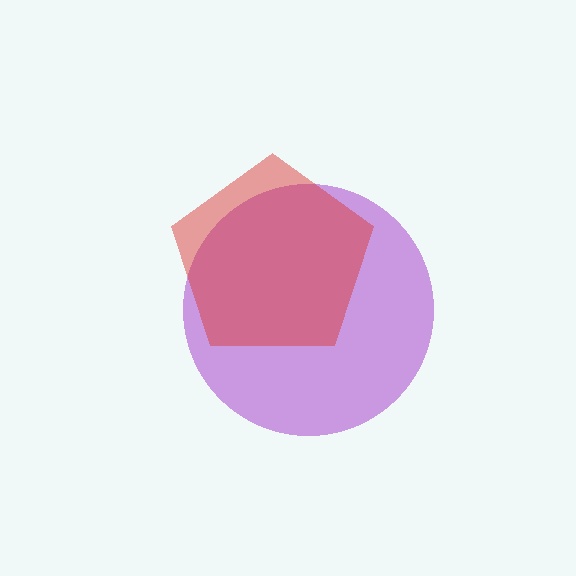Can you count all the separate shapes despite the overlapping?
Yes, there are 2 separate shapes.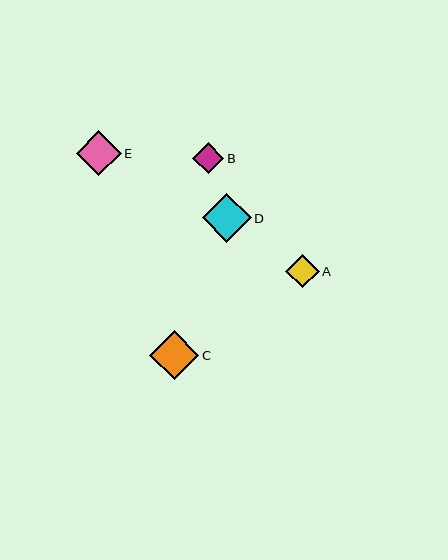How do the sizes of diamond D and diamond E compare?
Diamond D and diamond E are approximately the same size.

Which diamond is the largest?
Diamond C is the largest with a size of approximately 49 pixels.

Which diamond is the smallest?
Diamond B is the smallest with a size of approximately 31 pixels.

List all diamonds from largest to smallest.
From largest to smallest: C, D, E, A, B.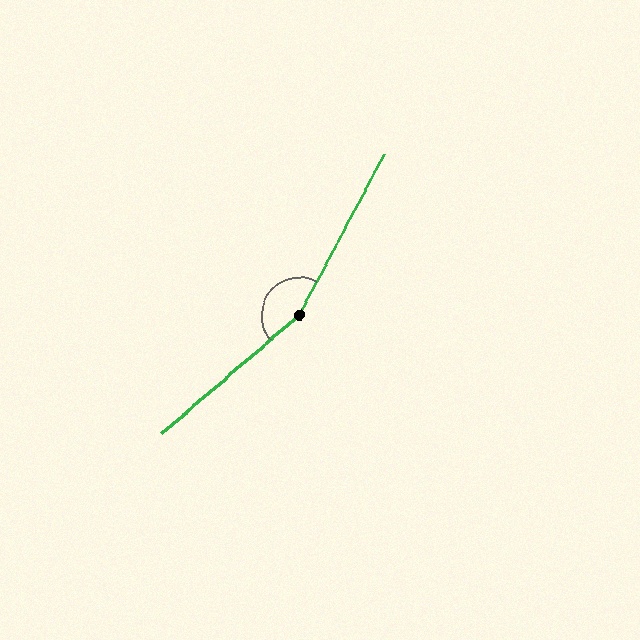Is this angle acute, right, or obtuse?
It is obtuse.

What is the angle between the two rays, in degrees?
Approximately 158 degrees.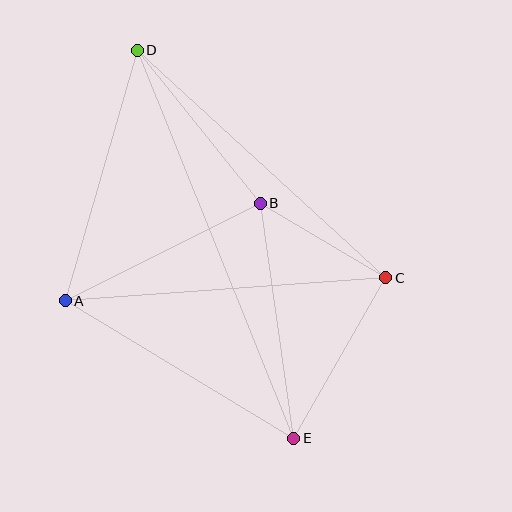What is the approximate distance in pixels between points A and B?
The distance between A and B is approximately 218 pixels.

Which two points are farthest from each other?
Points D and E are farthest from each other.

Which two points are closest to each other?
Points B and C are closest to each other.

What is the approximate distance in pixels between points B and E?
The distance between B and E is approximately 237 pixels.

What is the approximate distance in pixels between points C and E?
The distance between C and E is approximately 185 pixels.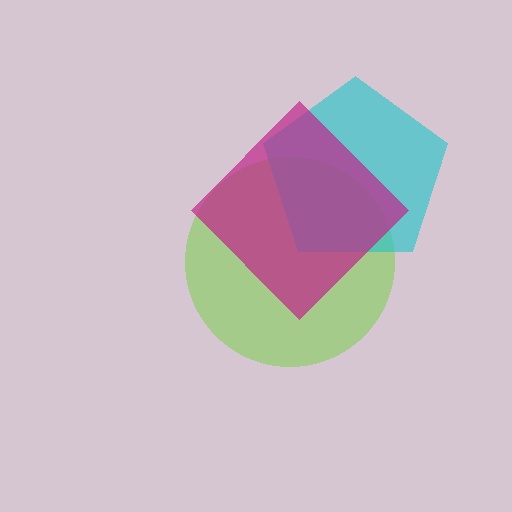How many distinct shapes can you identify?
There are 3 distinct shapes: a lime circle, a cyan pentagon, a magenta diamond.